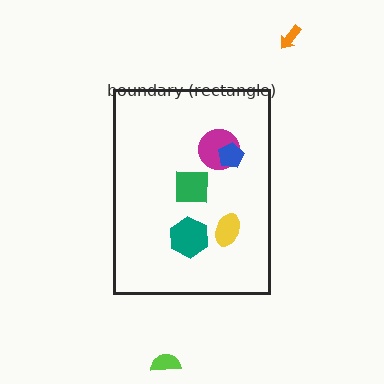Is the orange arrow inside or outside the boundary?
Outside.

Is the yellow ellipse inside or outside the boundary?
Inside.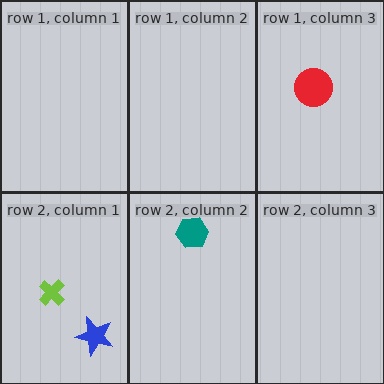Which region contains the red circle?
The row 1, column 3 region.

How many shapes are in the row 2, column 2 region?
1.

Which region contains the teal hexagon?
The row 2, column 2 region.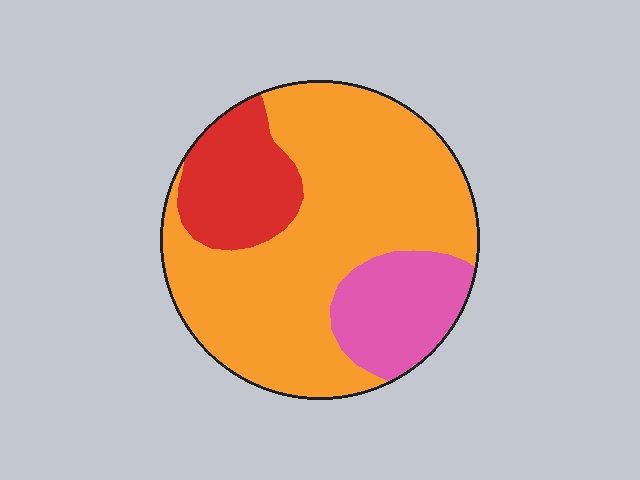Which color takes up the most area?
Orange, at roughly 65%.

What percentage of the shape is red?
Red covers roughly 15% of the shape.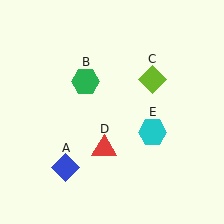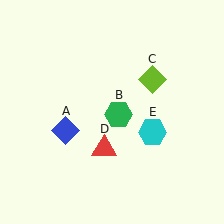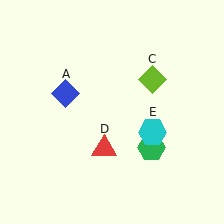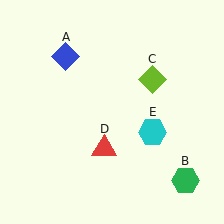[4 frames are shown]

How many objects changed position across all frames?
2 objects changed position: blue diamond (object A), green hexagon (object B).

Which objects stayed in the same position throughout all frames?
Lime diamond (object C) and red triangle (object D) and cyan hexagon (object E) remained stationary.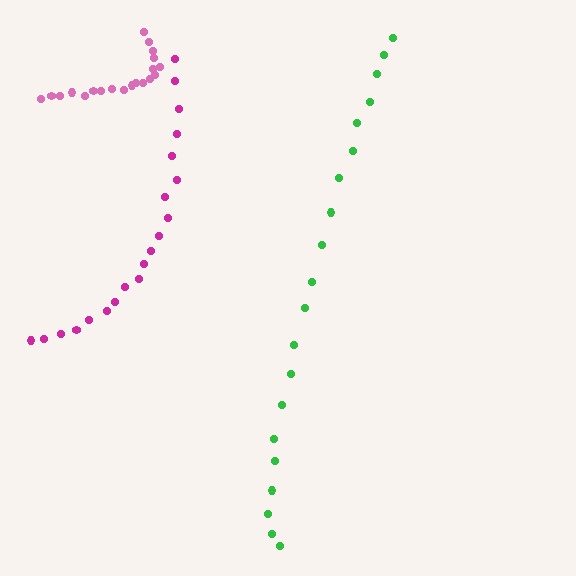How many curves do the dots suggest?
There are 3 distinct paths.